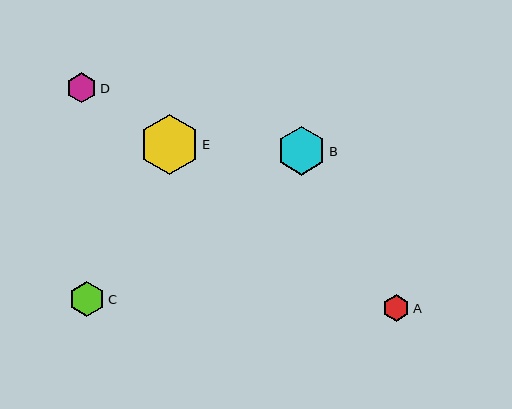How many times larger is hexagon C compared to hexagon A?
Hexagon C is approximately 1.3 times the size of hexagon A.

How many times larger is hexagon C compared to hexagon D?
Hexagon C is approximately 1.2 times the size of hexagon D.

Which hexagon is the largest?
Hexagon E is the largest with a size of approximately 59 pixels.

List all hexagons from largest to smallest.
From largest to smallest: E, B, C, D, A.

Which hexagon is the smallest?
Hexagon A is the smallest with a size of approximately 27 pixels.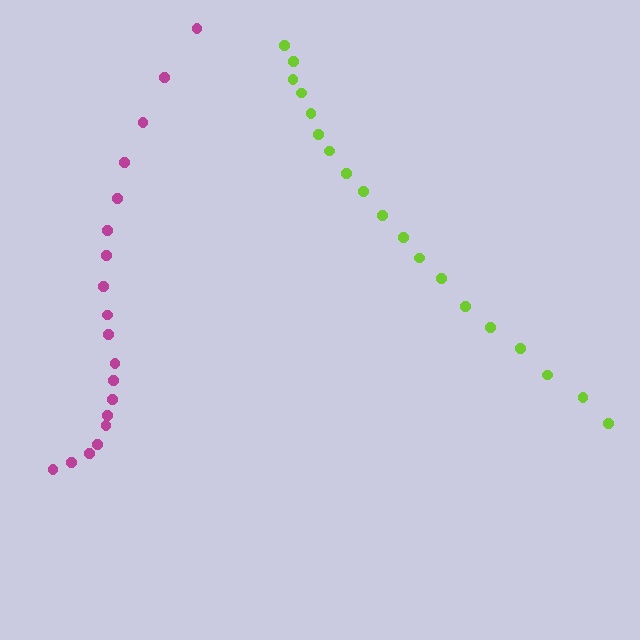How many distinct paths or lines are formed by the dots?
There are 2 distinct paths.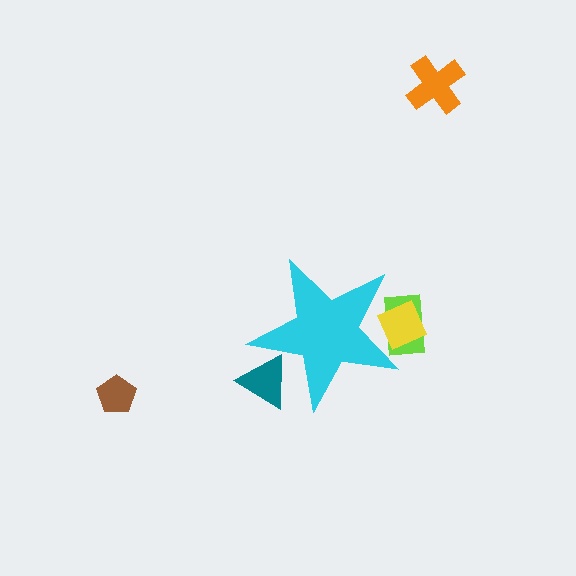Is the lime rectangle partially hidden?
Yes, the lime rectangle is partially hidden behind the cyan star.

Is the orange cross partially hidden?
No, the orange cross is fully visible.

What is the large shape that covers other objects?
A cyan star.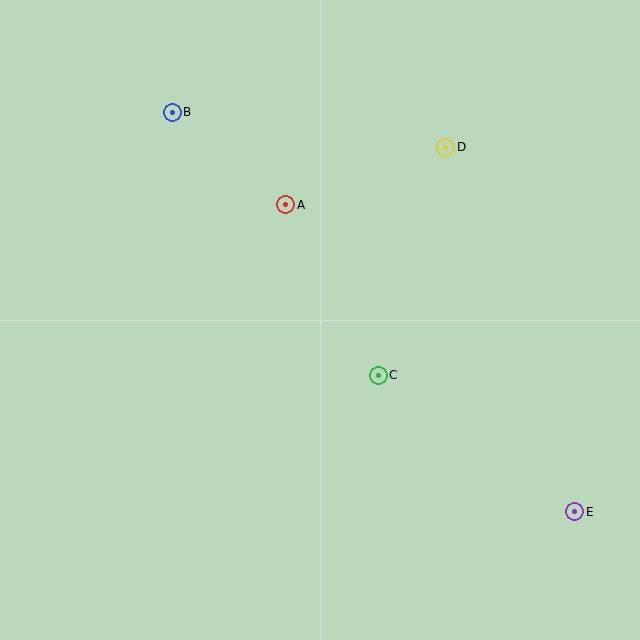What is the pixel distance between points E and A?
The distance between E and A is 422 pixels.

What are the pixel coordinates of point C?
Point C is at (378, 375).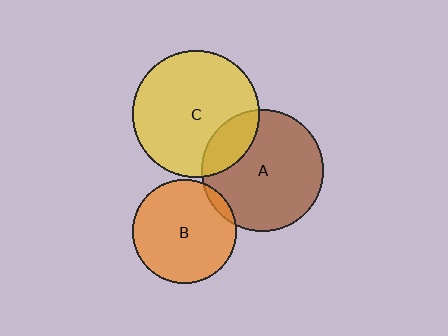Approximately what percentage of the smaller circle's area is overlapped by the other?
Approximately 5%.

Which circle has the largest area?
Circle C (yellow).